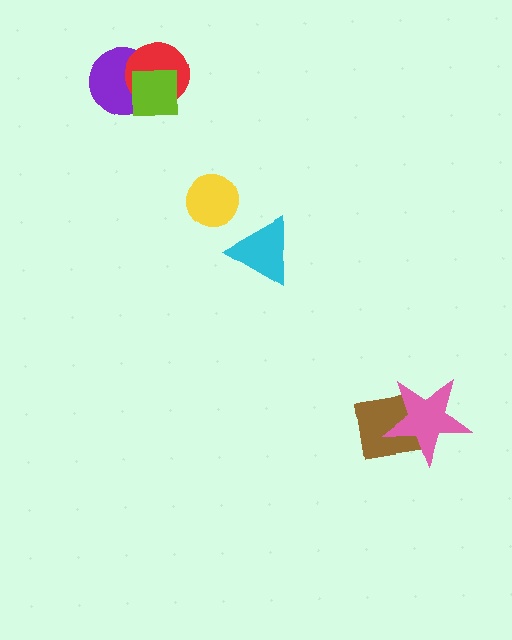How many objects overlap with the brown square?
1 object overlaps with the brown square.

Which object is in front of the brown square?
The pink star is in front of the brown square.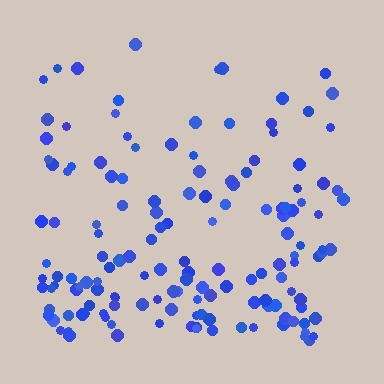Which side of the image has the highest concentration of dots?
The bottom.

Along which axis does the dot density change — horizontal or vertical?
Vertical.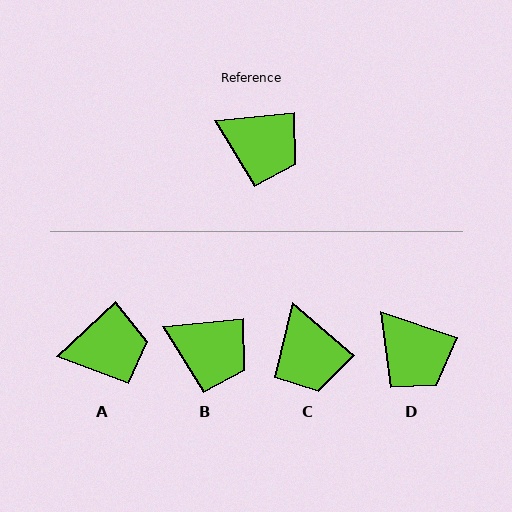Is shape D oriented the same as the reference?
No, it is off by about 24 degrees.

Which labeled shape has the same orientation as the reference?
B.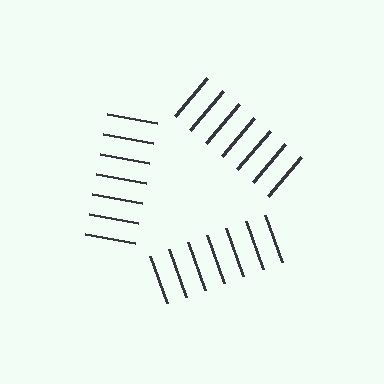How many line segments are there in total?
21 — 7 along each of the 3 edges.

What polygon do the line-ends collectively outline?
An illusory triangle — the line segments terminate on its edges but no continuous stroke is drawn.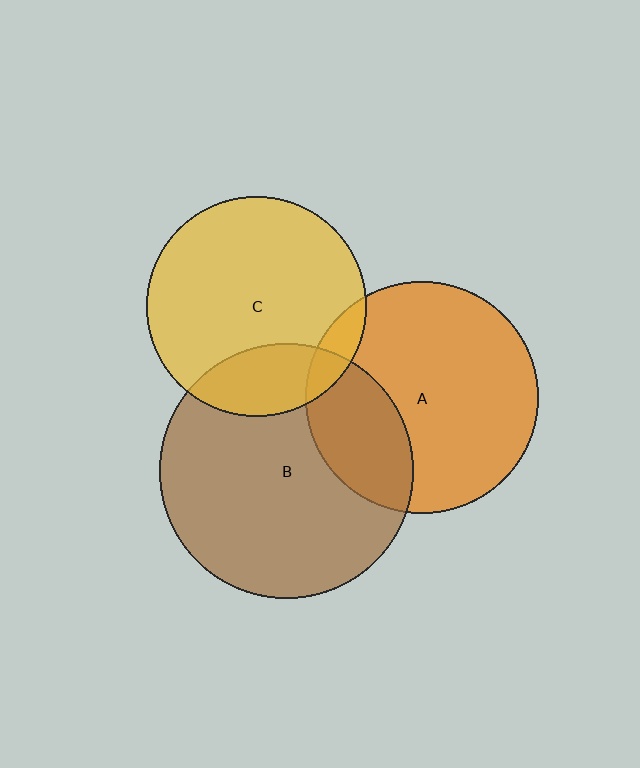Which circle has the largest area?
Circle B (brown).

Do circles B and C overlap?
Yes.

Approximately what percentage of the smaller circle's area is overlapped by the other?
Approximately 20%.